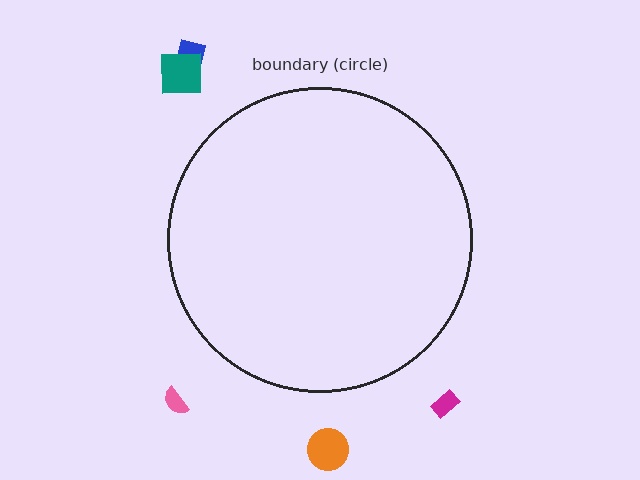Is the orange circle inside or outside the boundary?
Outside.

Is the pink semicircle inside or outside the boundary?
Outside.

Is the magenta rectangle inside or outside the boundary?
Outside.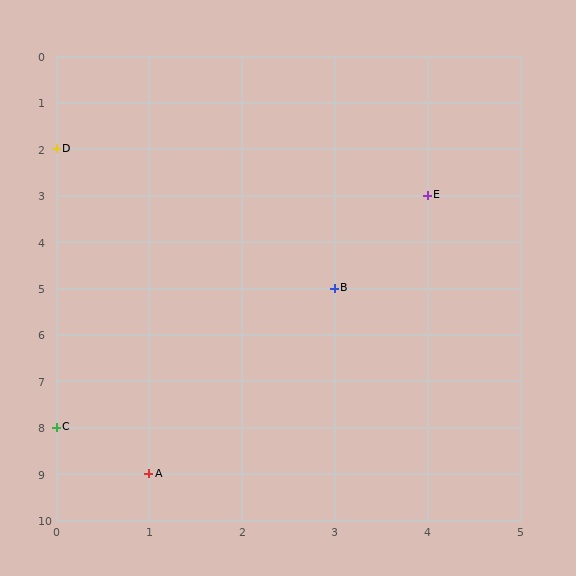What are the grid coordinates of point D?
Point D is at grid coordinates (0, 2).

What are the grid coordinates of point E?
Point E is at grid coordinates (4, 3).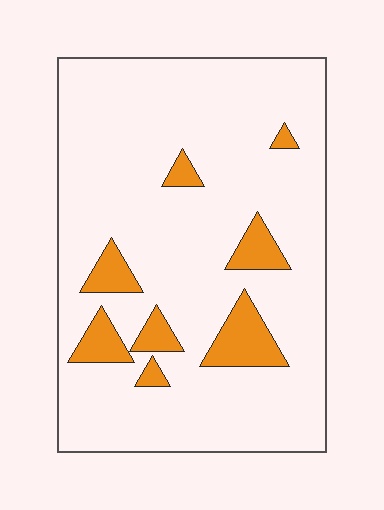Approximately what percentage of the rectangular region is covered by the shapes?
Approximately 10%.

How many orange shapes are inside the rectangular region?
8.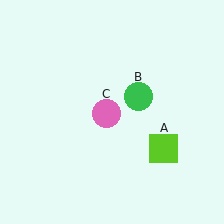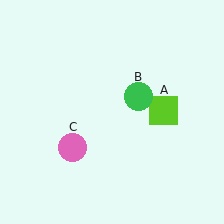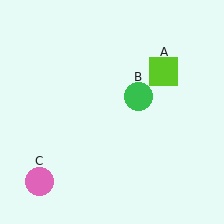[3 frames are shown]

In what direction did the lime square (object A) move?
The lime square (object A) moved up.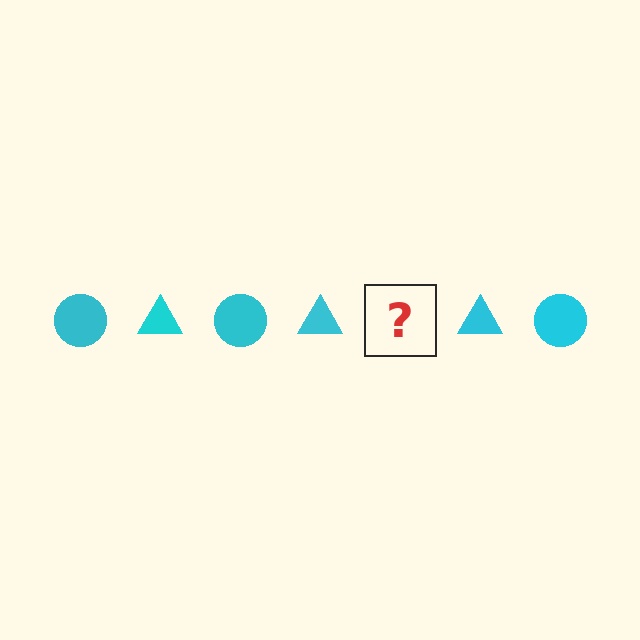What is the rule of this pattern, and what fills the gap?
The rule is that the pattern cycles through circle, triangle shapes in cyan. The gap should be filled with a cyan circle.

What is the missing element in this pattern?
The missing element is a cyan circle.